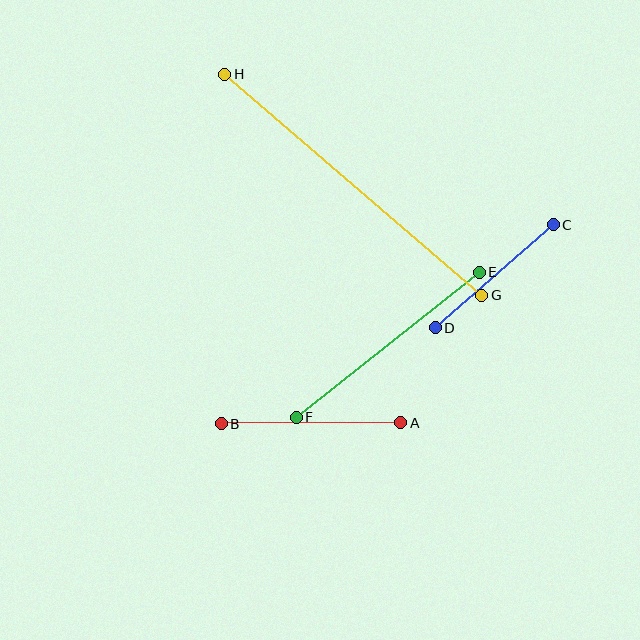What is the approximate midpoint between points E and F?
The midpoint is at approximately (388, 345) pixels.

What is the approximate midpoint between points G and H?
The midpoint is at approximately (353, 185) pixels.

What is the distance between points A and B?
The distance is approximately 180 pixels.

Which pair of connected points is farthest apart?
Points G and H are farthest apart.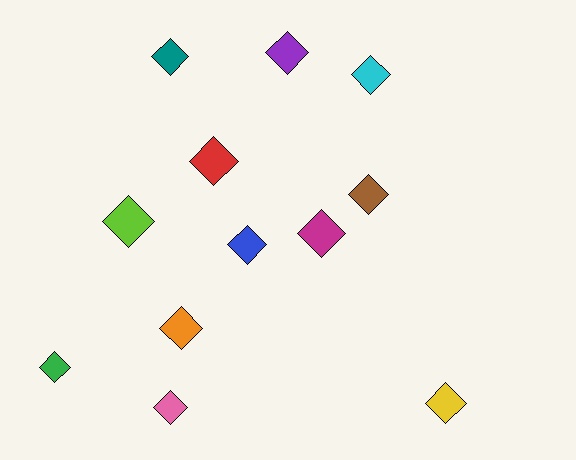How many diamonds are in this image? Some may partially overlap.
There are 12 diamonds.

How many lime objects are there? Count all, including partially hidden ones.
There is 1 lime object.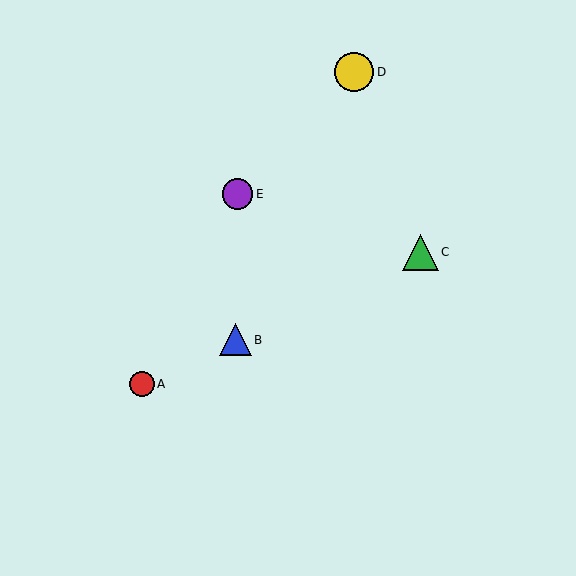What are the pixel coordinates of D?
Object D is at (354, 72).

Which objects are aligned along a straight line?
Objects A, B, C are aligned along a straight line.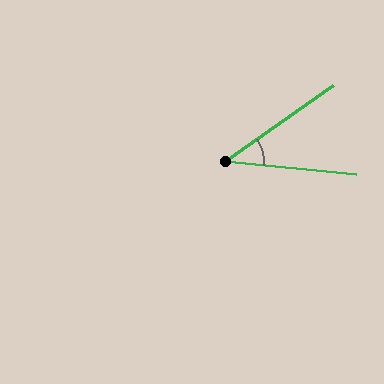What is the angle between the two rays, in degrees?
Approximately 41 degrees.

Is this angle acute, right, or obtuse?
It is acute.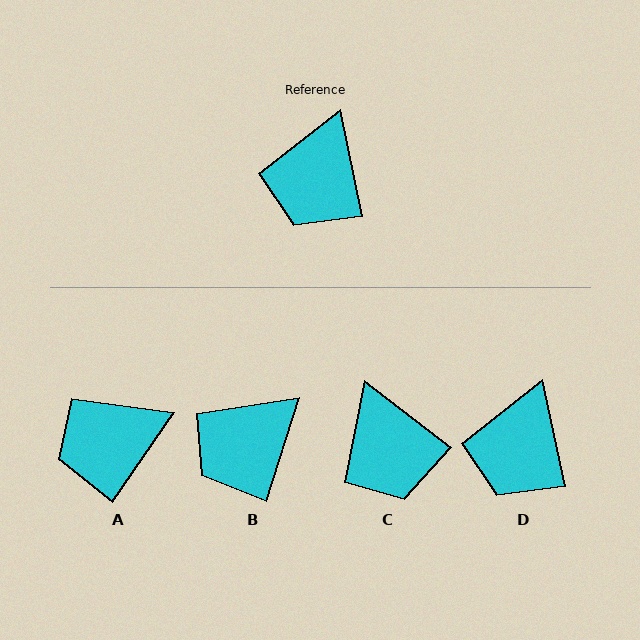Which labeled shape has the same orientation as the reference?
D.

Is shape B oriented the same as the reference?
No, it is off by about 29 degrees.